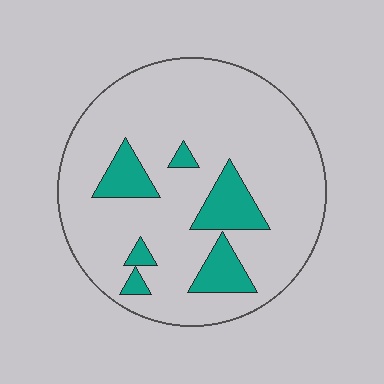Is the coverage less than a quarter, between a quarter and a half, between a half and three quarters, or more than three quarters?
Less than a quarter.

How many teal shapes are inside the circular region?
6.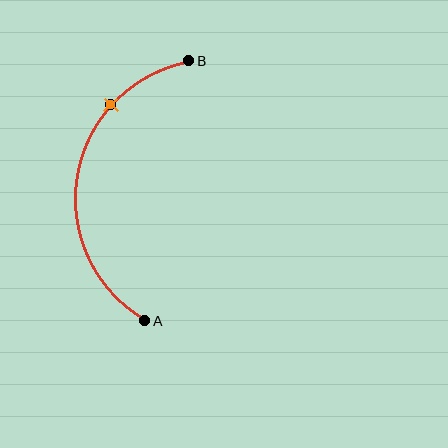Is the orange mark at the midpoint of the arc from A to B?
No. The orange mark lies on the arc but is closer to endpoint B. The arc midpoint would be at the point on the curve equidistant along the arc from both A and B.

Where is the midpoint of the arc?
The arc midpoint is the point on the curve farthest from the straight line joining A and B. It sits to the left of that line.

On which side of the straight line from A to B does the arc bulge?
The arc bulges to the left of the straight line connecting A and B.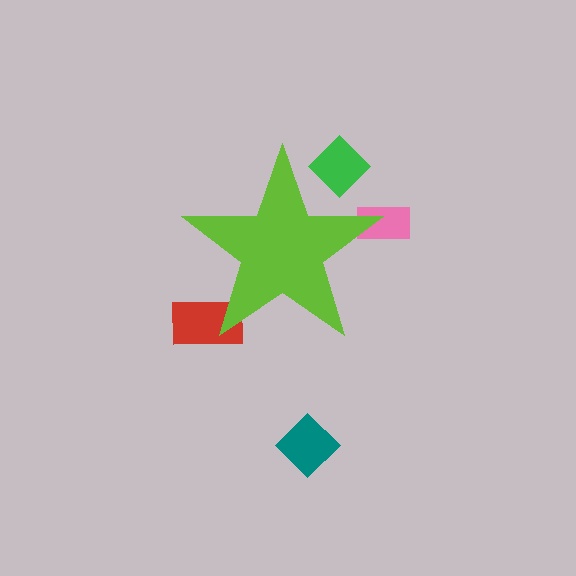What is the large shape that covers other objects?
A lime star.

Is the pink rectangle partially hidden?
Yes, the pink rectangle is partially hidden behind the lime star.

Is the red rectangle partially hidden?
Yes, the red rectangle is partially hidden behind the lime star.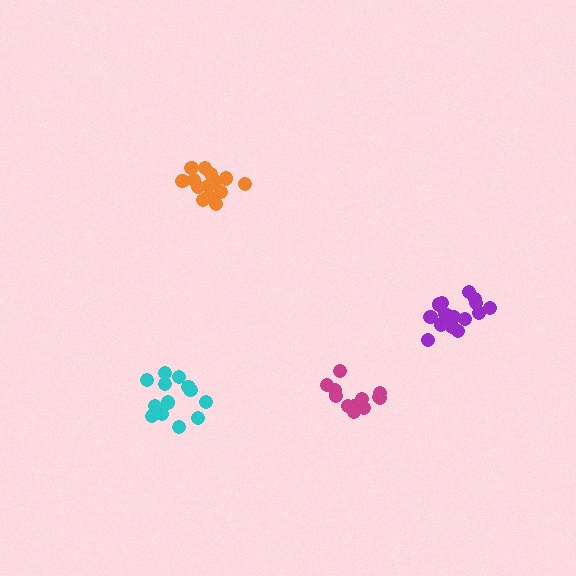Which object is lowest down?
The magenta cluster is bottommost.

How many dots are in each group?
Group 1: 12 dots, Group 2: 14 dots, Group 3: 16 dots, Group 4: 13 dots (55 total).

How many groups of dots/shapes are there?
There are 4 groups.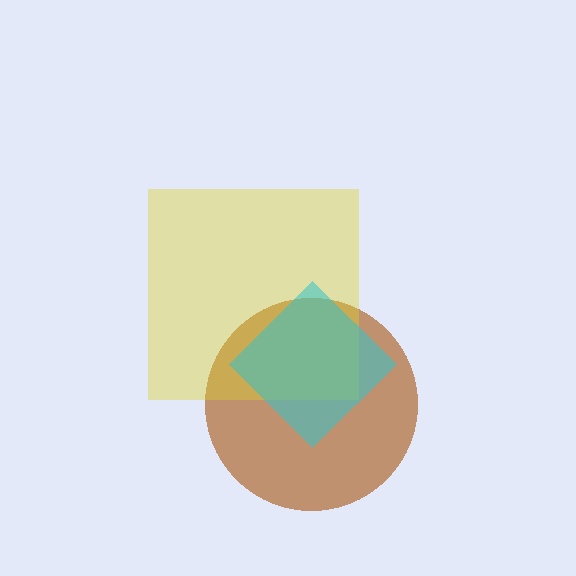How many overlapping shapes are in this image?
There are 3 overlapping shapes in the image.